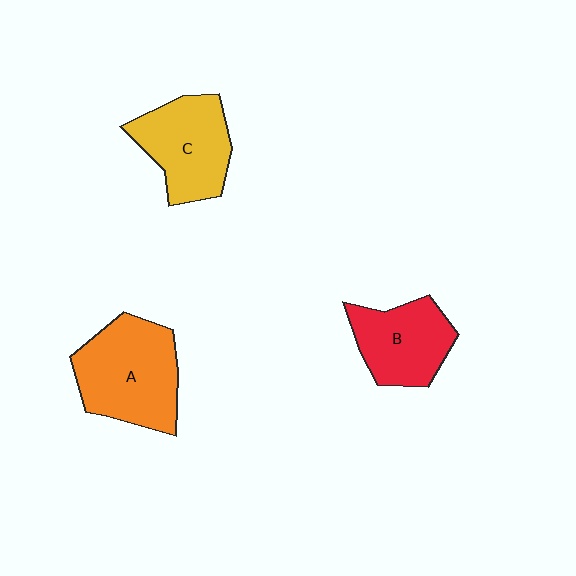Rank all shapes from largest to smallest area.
From largest to smallest: A (orange), C (yellow), B (red).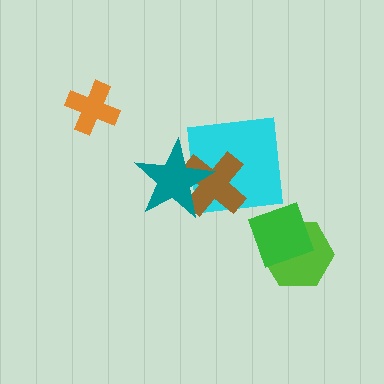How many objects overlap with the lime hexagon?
1 object overlaps with the lime hexagon.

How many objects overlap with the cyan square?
2 objects overlap with the cyan square.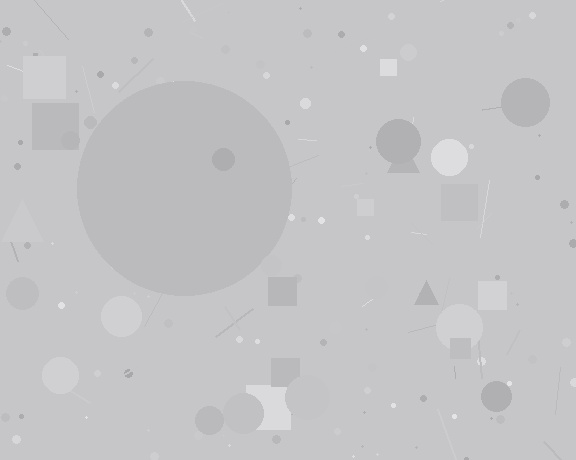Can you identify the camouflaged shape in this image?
The camouflaged shape is a circle.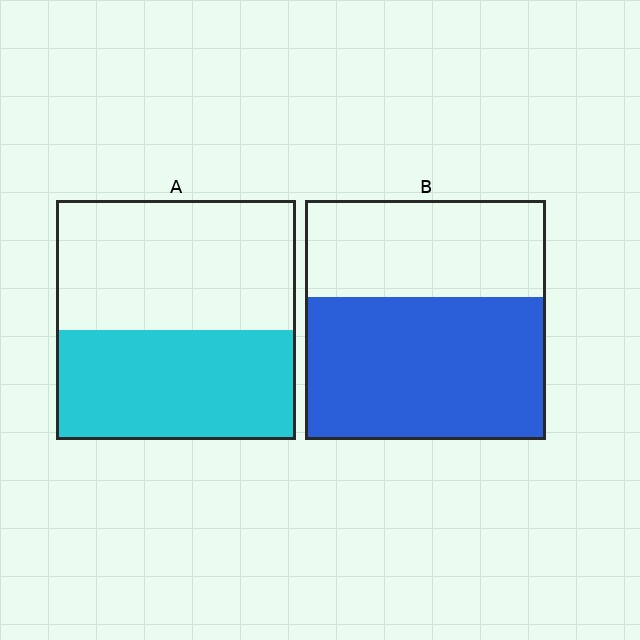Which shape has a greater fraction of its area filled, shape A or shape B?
Shape B.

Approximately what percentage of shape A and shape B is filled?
A is approximately 45% and B is approximately 60%.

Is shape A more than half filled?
No.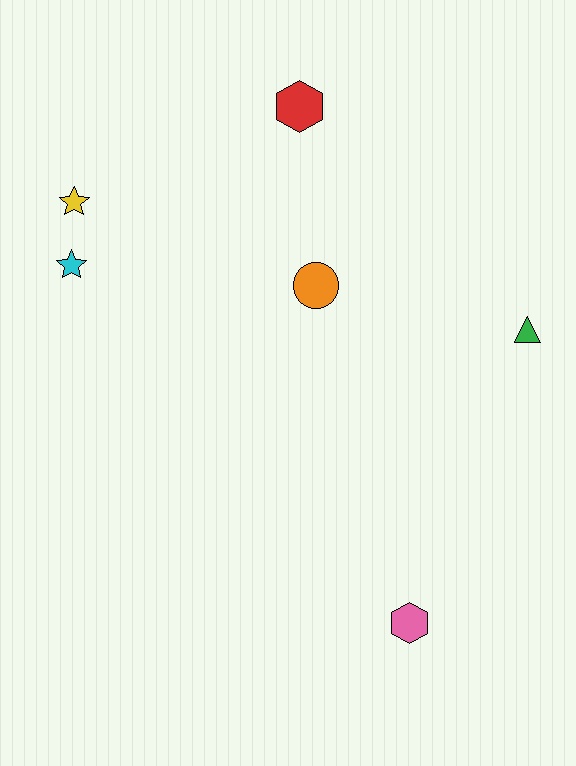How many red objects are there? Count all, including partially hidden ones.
There is 1 red object.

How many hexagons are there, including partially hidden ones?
There are 2 hexagons.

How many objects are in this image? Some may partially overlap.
There are 6 objects.